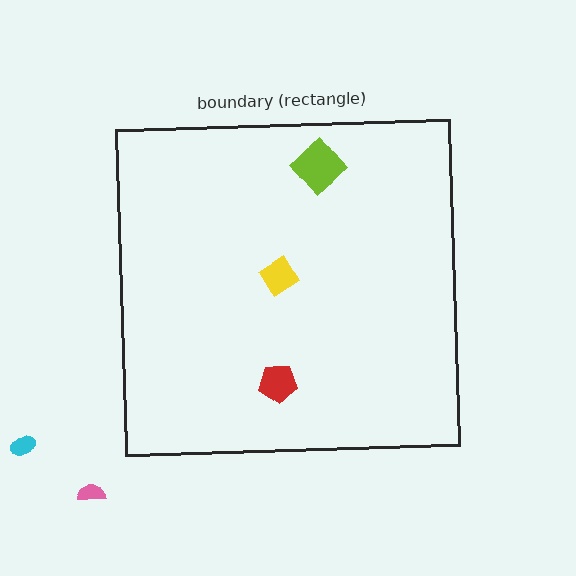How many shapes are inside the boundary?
3 inside, 2 outside.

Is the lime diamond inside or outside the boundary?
Inside.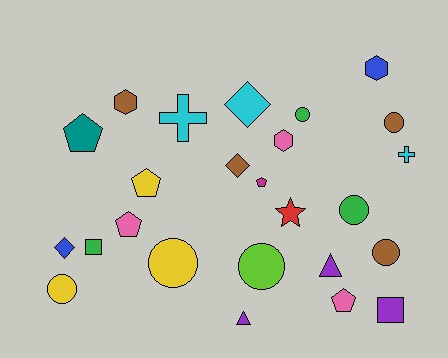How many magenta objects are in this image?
There is 1 magenta object.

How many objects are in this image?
There are 25 objects.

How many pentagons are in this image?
There are 5 pentagons.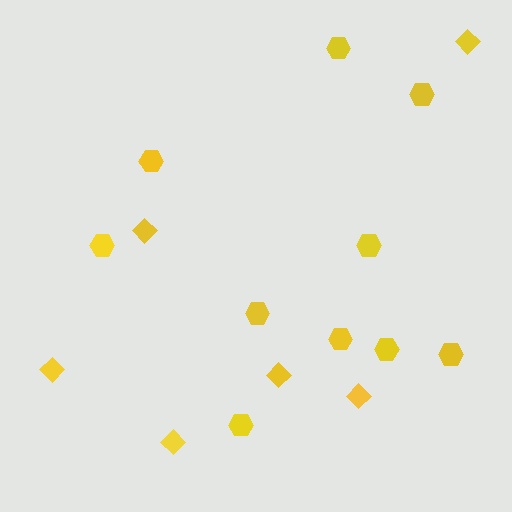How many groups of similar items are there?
There are 2 groups: one group of hexagons (10) and one group of diamonds (6).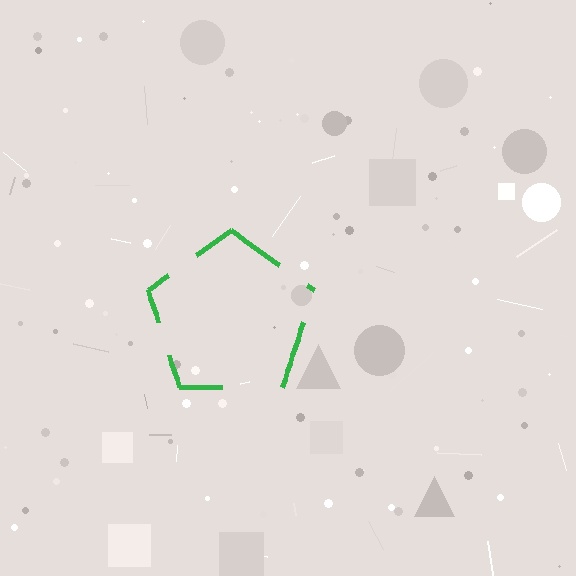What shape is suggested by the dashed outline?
The dashed outline suggests a pentagon.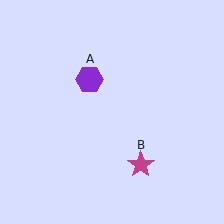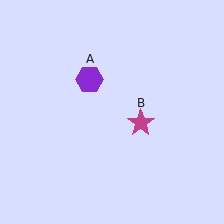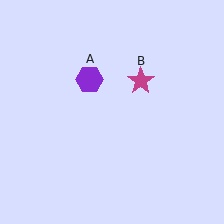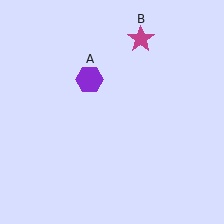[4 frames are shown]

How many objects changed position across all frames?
1 object changed position: magenta star (object B).